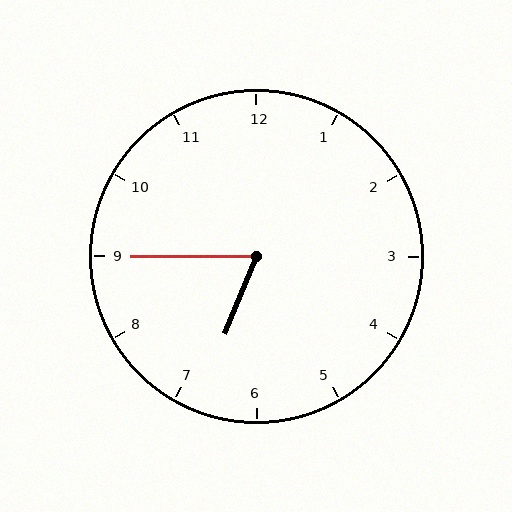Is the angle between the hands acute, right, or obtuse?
It is acute.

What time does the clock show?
6:45.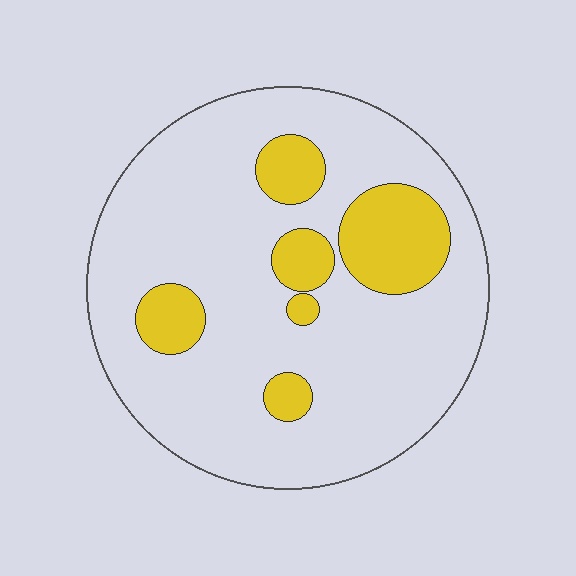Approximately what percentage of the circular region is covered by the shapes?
Approximately 20%.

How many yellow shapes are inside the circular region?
6.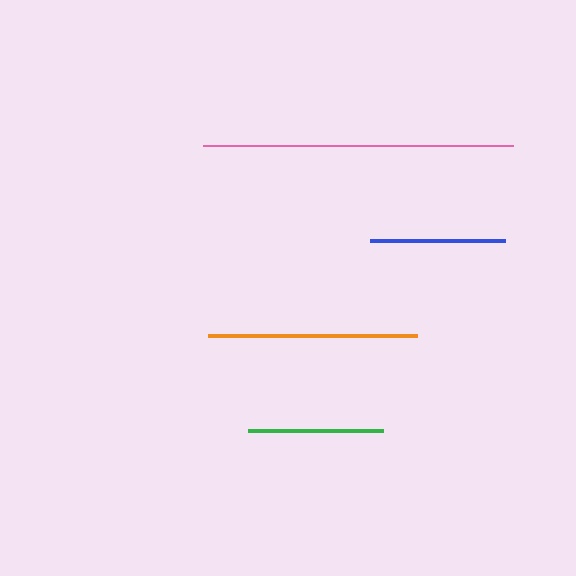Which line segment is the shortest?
The blue line is the shortest at approximately 135 pixels.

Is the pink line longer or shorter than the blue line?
The pink line is longer than the blue line.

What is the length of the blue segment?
The blue segment is approximately 135 pixels long.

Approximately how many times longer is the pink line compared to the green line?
The pink line is approximately 2.3 times the length of the green line.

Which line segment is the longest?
The pink line is the longest at approximately 310 pixels.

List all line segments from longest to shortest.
From longest to shortest: pink, orange, green, blue.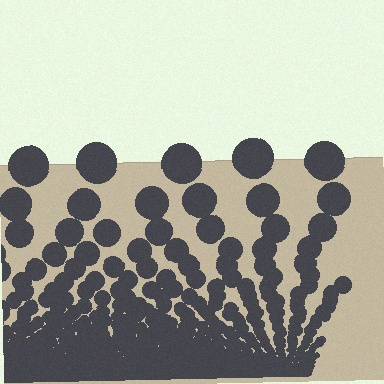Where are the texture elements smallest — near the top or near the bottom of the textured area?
Near the bottom.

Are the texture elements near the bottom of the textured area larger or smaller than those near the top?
Smaller. The gradient is inverted — elements near the bottom are smaller and denser.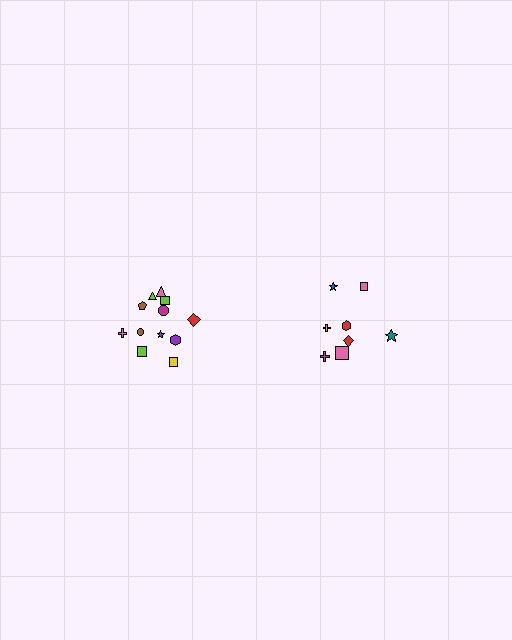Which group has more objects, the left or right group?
The left group.